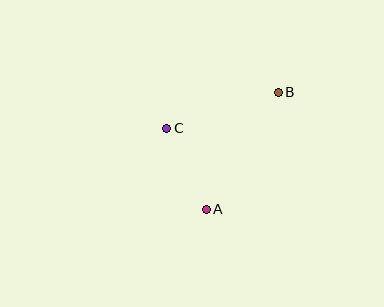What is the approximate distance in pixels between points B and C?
The distance between B and C is approximately 117 pixels.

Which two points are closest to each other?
Points A and C are closest to each other.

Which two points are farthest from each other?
Points A and B are farthest from each other.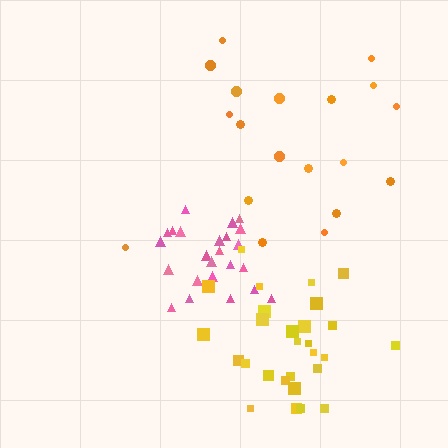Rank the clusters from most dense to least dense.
pink, yellow, orange.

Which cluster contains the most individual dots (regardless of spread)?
Yellow (28).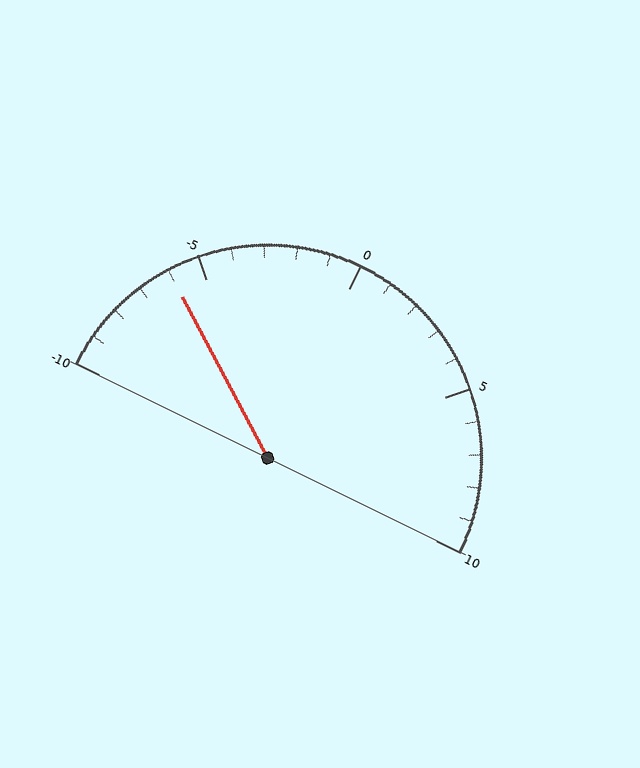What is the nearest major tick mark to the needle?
The nearest major tick mark is -5.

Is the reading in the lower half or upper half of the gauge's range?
The reading is in the lower half of the range (-10 to 10).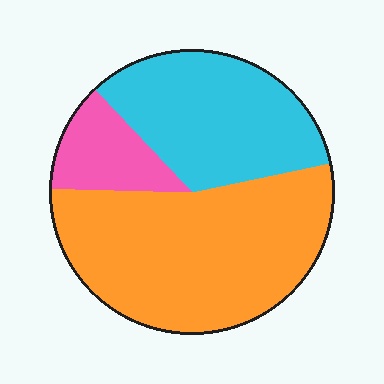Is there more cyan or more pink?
Cyan.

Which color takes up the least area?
Pink, at roughly 15%.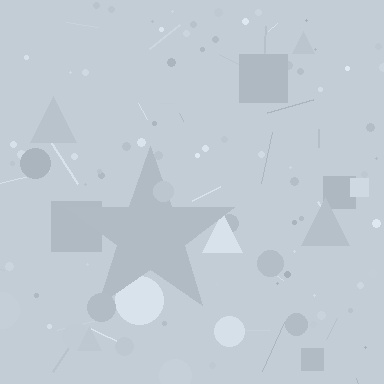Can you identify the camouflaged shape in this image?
The camouflaged shape is a star.